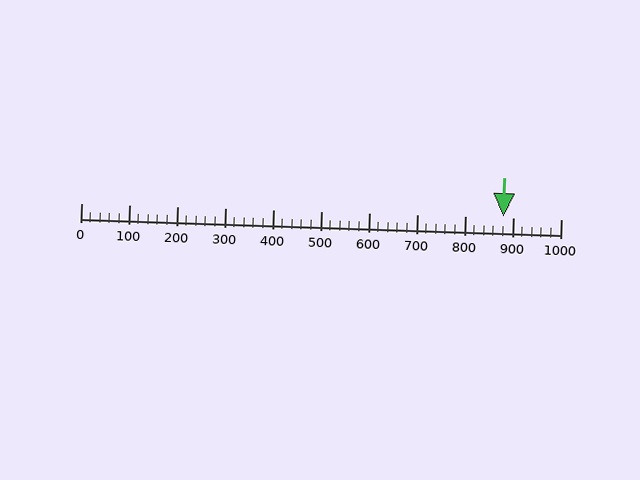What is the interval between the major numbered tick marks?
The major tick marks are spaced 100 units apart.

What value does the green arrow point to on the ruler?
The green arrow points to approximately 880.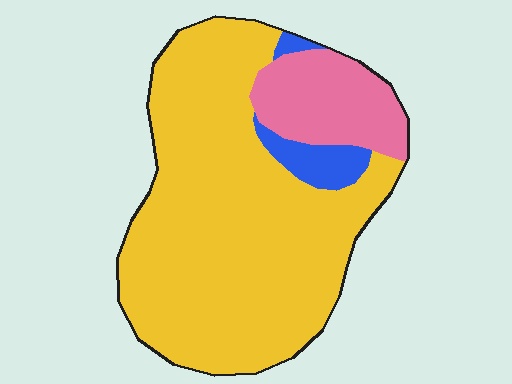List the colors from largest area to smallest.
From largest to smallest: yellow, pink, blue.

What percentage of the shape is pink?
Pink takes up less than a sixth of the shape.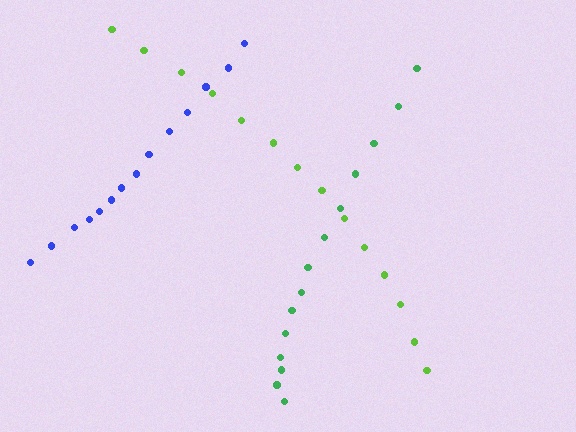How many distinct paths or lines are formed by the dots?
There are 3 distinct paths.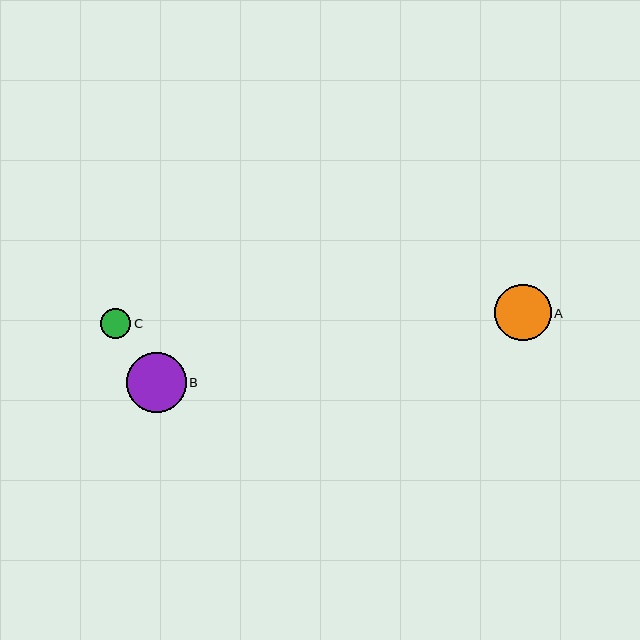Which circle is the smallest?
Circle C is the smallest with a size of approximately 30 pixels.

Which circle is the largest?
Circle B is the largest with a size of approximately 59 pixels.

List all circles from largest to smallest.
From largest to smallest: B, A, C.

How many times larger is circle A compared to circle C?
Circle A is approximately 1.9 times the size of circle C.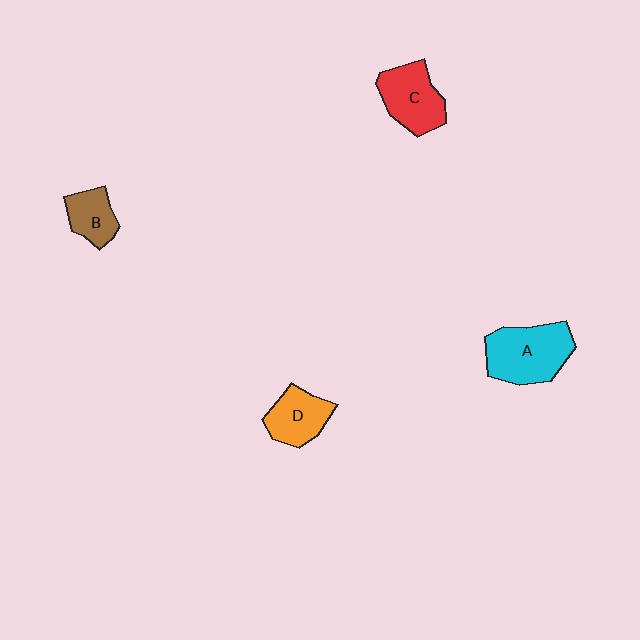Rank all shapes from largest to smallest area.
From largest to smallest: A (cyan), C (red), D (orange), B (brown).